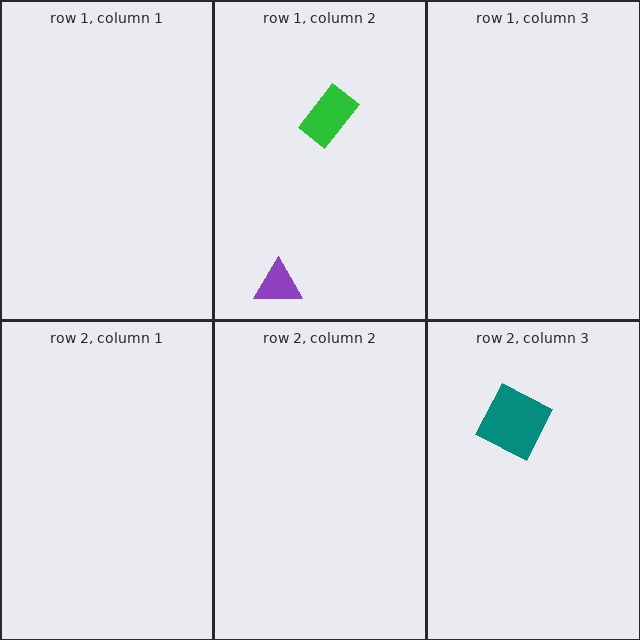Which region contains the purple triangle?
The row 1, column 2 region.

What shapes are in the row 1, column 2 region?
The purple triangle, the green rectangle.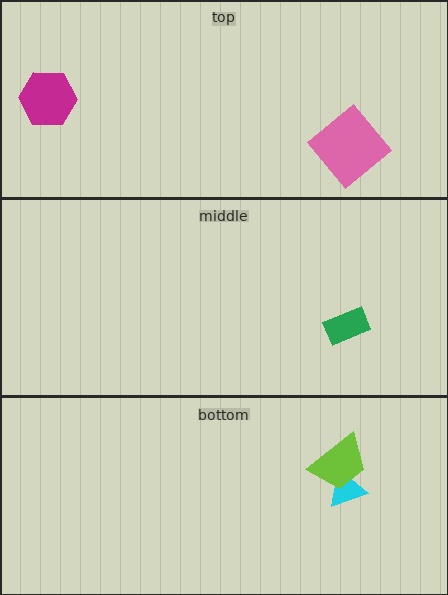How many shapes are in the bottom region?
2.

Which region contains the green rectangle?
The middle region.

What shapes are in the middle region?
The green rectangle.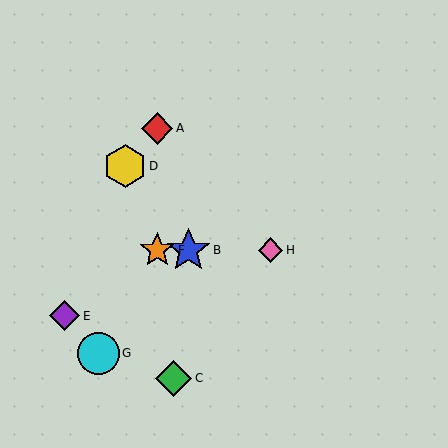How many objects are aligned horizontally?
3 objects (B, F, H) are aligned horizontally.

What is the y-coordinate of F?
Object F is at y≈250.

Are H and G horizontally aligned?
No, H is at y≈250 and G is at y≈353.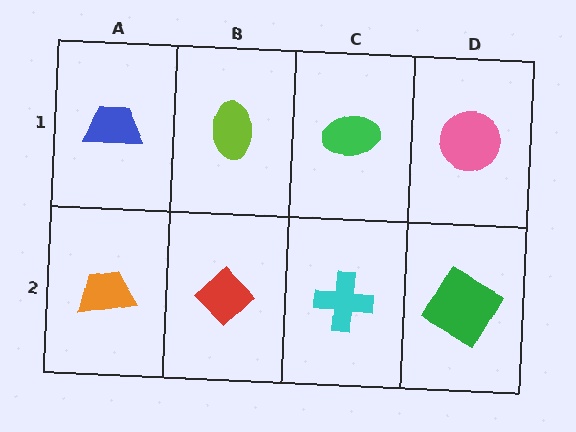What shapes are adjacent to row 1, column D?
A green diamond (row 2, column D), a green ellipse (row 1, column C).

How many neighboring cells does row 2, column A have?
2.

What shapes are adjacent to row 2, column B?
A lime ellipse (row 1, column B), an orange trapezoid (row 2, column A), a cyan cross (row 2, column C).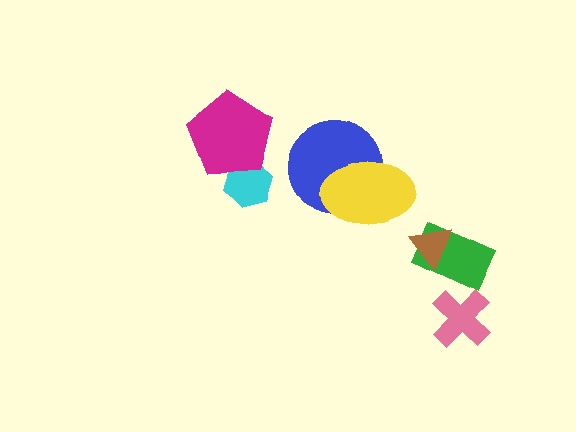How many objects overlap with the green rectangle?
1 object overlaps with the green rectangle.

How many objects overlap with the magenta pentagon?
1 object overlaps with the magenta pentagon.